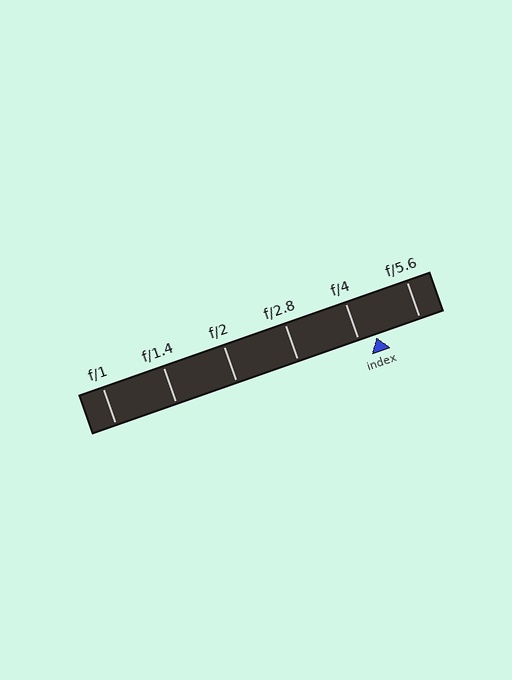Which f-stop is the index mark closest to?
The index mark is closest to f/4.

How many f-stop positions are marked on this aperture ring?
There are 6 f-stop positions marked.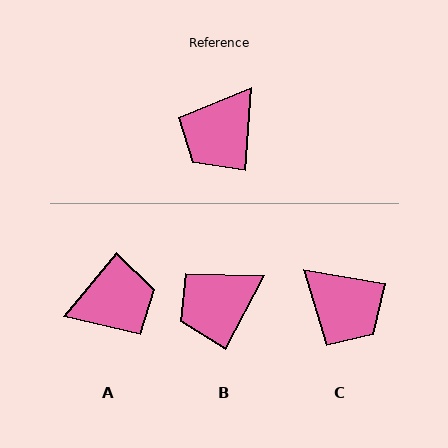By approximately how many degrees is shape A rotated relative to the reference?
Approximately 145 degrees counter-clockwise.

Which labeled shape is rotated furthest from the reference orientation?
A, about 145 degrees away.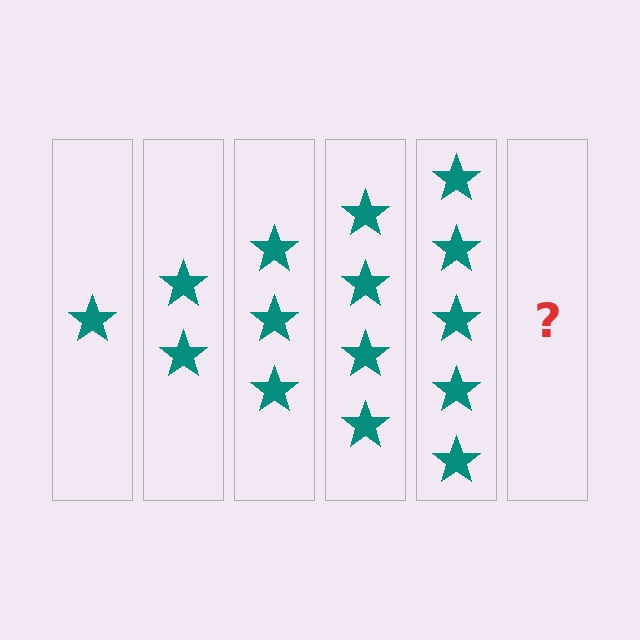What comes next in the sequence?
The next element should be 6 stars.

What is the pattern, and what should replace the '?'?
The pattern is that each step adds one more star. The '?' should be 6 stars.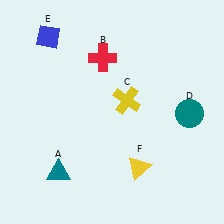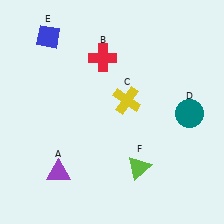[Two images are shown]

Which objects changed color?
A changed from teal to purple. F changed from yellow to lime.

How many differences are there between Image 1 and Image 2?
There are 2 differences between the two images.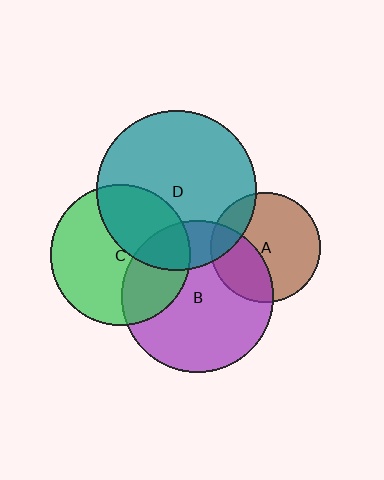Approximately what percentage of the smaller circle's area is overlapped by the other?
Approximately 20%.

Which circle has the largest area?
Circle D (teal).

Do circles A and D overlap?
Yes.